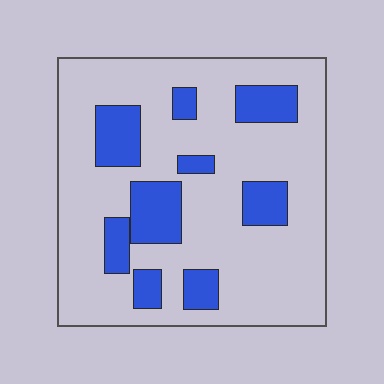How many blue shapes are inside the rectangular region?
9.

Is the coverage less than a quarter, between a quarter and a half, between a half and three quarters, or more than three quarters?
Less than a quarter.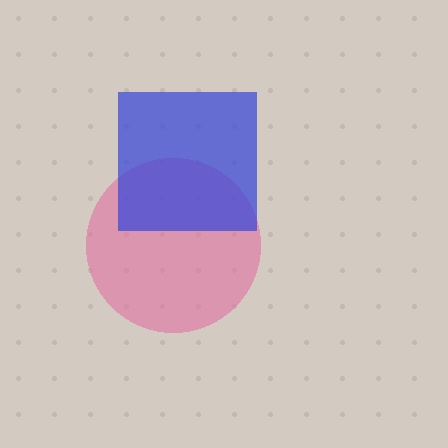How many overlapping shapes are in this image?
There are 2 overlapping shapes in the image.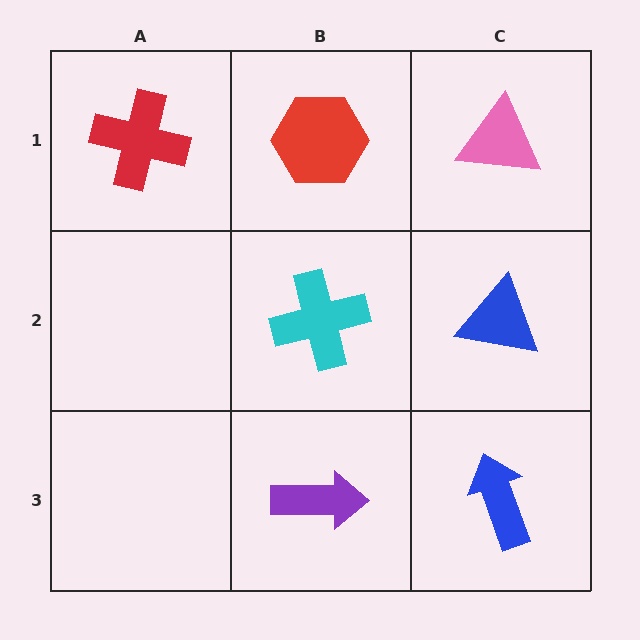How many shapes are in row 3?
2 shapes.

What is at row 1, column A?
A red cross.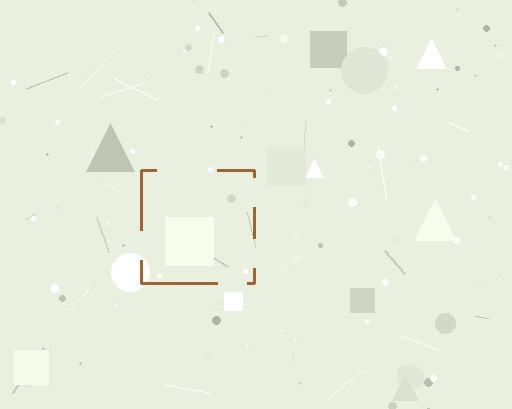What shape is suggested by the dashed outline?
The dashed outline suggests a square.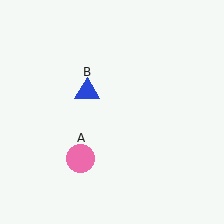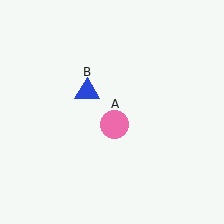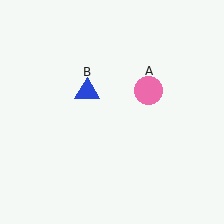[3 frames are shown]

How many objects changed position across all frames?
1 object changed position: pink circle (object A).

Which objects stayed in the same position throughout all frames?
Blue triangle (object B) remained stationary.